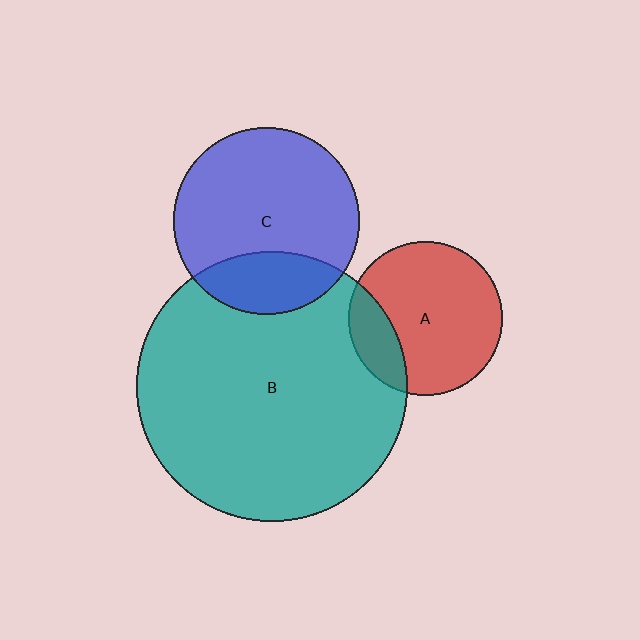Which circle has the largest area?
Circle B (teal).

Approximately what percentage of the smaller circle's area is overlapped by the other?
Approximately 25%.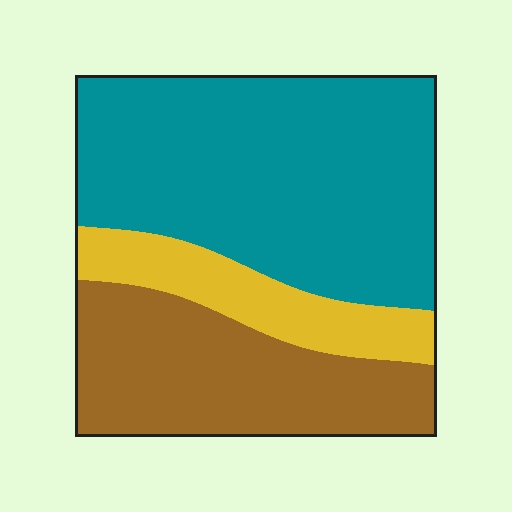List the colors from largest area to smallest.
From largest to smallest: teal, brown, yellow.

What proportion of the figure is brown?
Brown covers around 30% of the figure.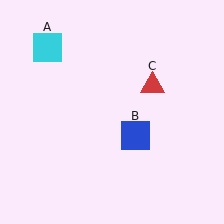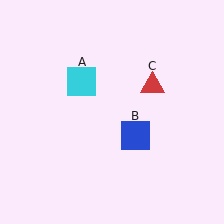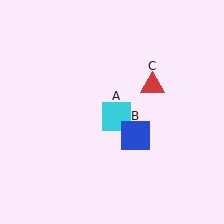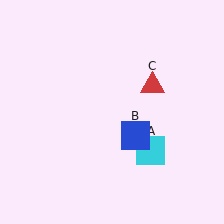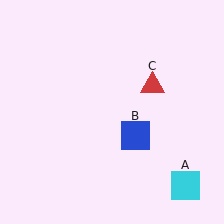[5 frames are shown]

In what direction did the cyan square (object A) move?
The cyan square (object A) moved down and to the right.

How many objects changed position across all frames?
1 object changed position: cyan square (object A).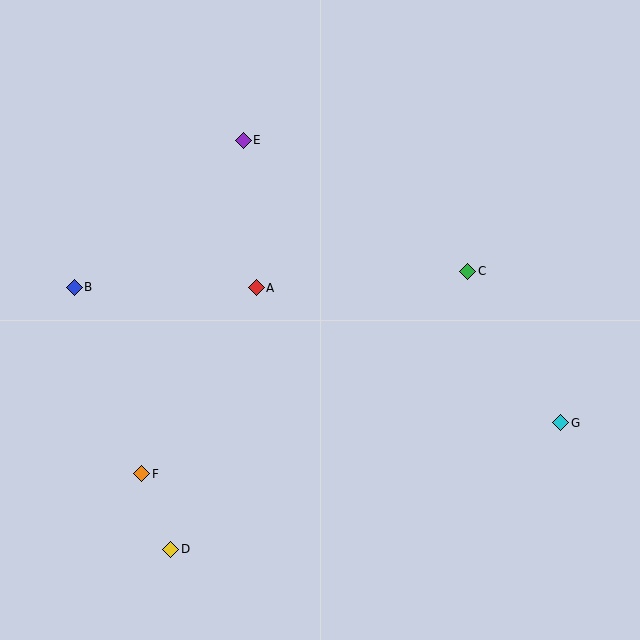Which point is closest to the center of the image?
Point A at (256, 288) is closest to the center.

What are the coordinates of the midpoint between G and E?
The midpoint between G and E is at (402, 282).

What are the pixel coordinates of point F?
Point F is at (142, 474).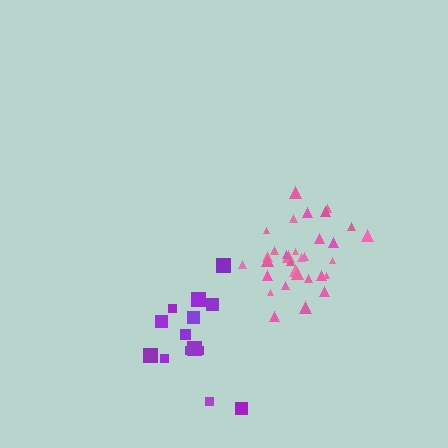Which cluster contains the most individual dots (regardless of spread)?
Pink (32).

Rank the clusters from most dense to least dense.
pink, purple.